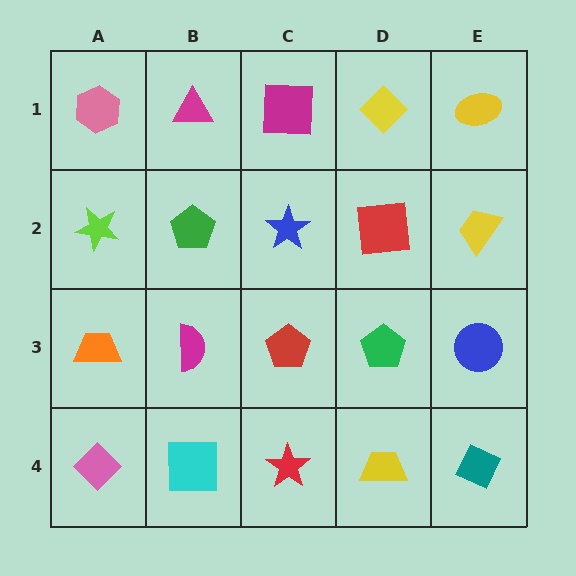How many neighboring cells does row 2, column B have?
4.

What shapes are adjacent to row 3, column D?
A red square (row 2, column D), a yellow trapezoid (row 4, column D), a red pentagon (row 3, column C), a blue circle (row 3, column E).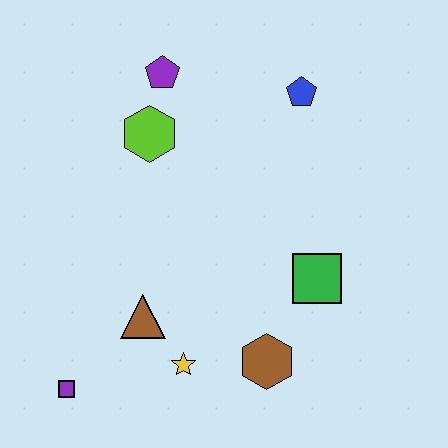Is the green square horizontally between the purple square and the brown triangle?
No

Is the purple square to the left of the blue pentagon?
Yes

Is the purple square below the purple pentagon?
Yes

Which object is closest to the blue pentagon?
The purple pentagon is closest to the blue pentagon.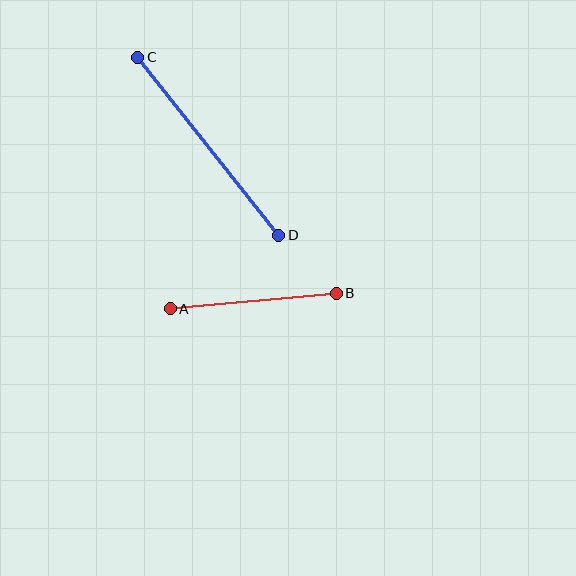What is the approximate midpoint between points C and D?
The midpoint is at approximately (208, 146) pixels.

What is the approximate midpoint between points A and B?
The midpoint is at approximately (253, 301) pixels.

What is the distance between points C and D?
The distance is approximately 227 pixels.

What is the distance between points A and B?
The distance is approximately 167 pixels.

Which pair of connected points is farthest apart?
Points C and D are farthest apart.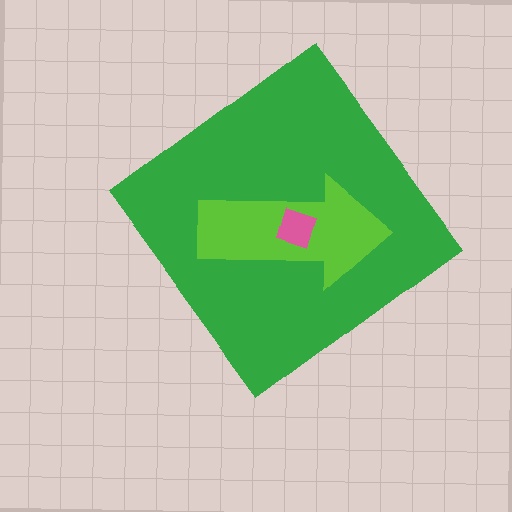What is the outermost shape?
The green diamond.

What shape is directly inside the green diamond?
The lime arrow.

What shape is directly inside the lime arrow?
The pink square.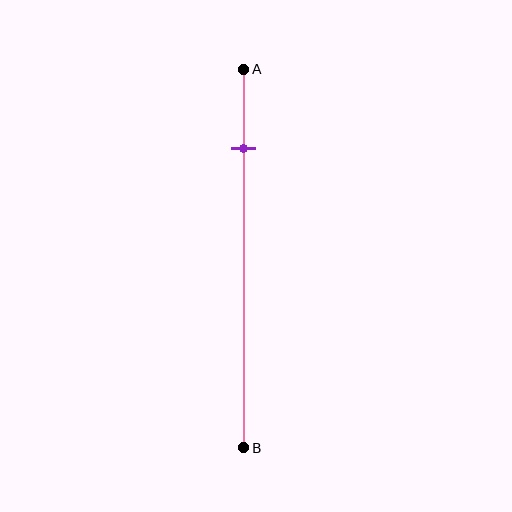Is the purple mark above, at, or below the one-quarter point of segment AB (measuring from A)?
The purple mark is above the one-quarter point of segment AB.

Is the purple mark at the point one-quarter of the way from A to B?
No, the mark is at about 20% from A, not at the 25% one-quarter point.